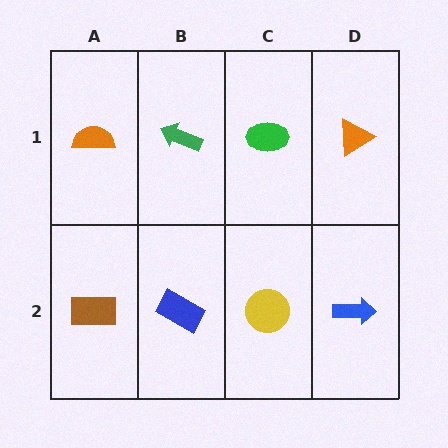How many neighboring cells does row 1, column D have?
2.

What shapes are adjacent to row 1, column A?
A brown rectangle (row 2, column A), a green arrow (row 1, column B).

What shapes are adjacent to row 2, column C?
A green ellipse (row 1, column C), a blue rectangle (row 2, column B), a blue arrow (row 2, column D).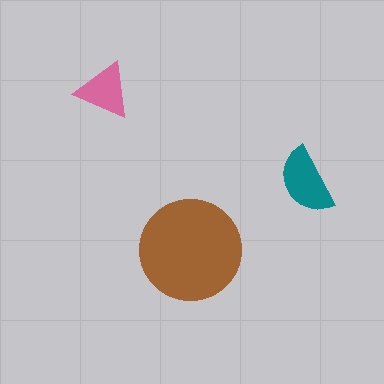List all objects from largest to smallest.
The brown circle, the teal semicircle, the pink triangle.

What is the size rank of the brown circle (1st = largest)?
1st.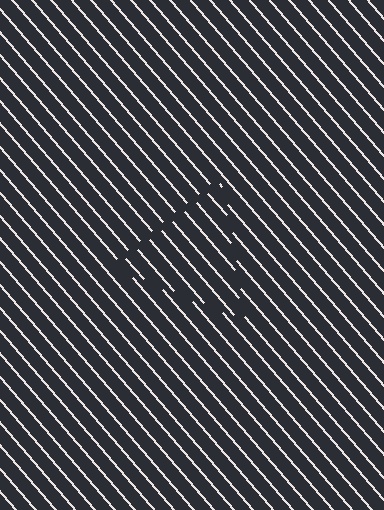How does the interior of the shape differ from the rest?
The interior of the shape contains the same grating, shifted by half a period — the contour is defined by the phase discontinuity where line-ends from the inner and outer gratings abut.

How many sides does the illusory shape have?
3 sides — the line-ends trace a triangle.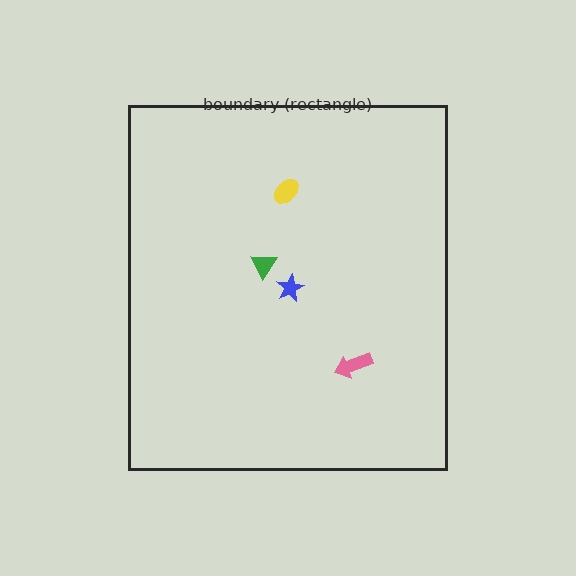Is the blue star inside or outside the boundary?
Inside.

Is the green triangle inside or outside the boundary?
Inside.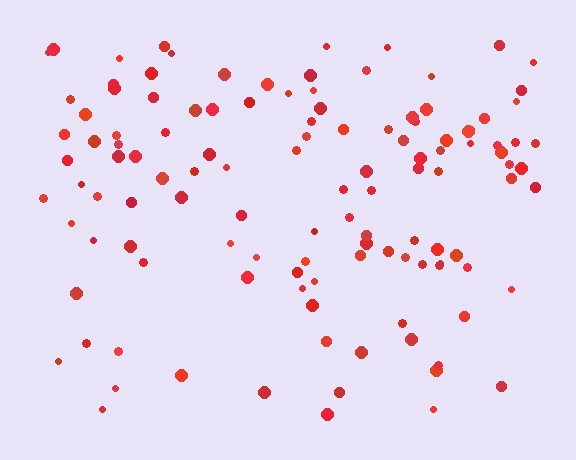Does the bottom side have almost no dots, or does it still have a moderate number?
Still a moderate number, just noticeably fewer than the top.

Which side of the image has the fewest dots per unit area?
The bottom.